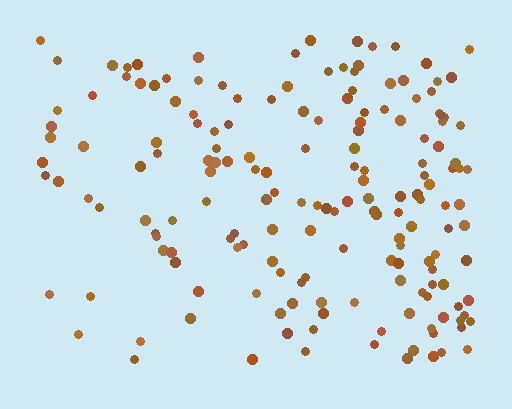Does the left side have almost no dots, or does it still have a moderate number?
Still a moderate number, just noticeably fewer than the right.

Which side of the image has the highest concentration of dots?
The right.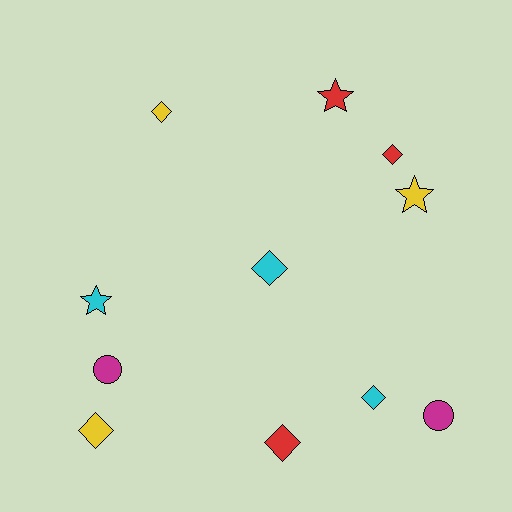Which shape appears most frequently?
Diamond, with 6 objects.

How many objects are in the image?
There are 11 objects.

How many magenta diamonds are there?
There are no magenta diamonds.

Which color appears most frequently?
Cyan, with 3 objects.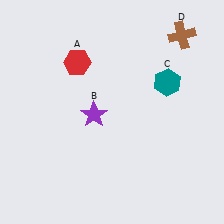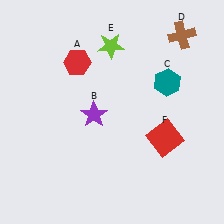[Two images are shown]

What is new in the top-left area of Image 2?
A lime star (E) was added in the top-left area of Image 2.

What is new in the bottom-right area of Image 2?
A red square (F) was added in the bottom-right area of Image 2.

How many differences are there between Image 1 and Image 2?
There are 2 differences between the two images.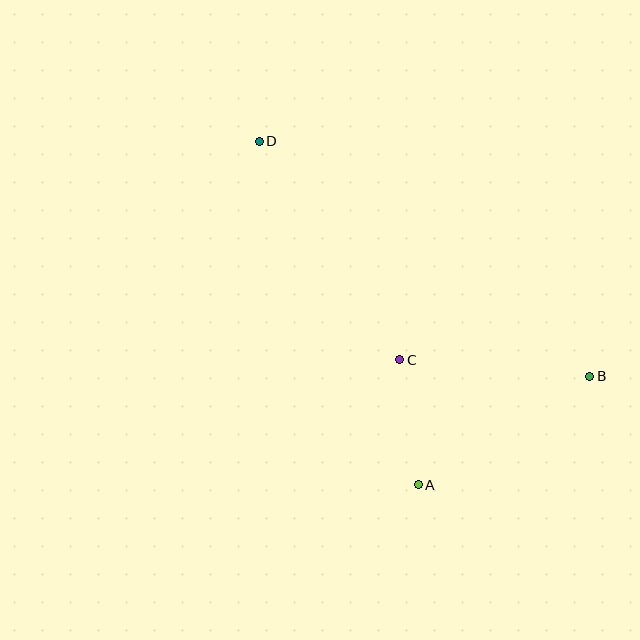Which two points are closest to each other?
Points A and C are closest to each other.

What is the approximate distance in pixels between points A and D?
The distance between A and D is approximately 378 pixels.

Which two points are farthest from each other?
Points B and D are farthest from each other.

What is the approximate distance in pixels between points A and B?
The distance between A and B is approximately 203 pixels.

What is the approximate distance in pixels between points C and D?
The distance between C and D is approximately 259 pixels.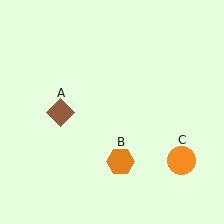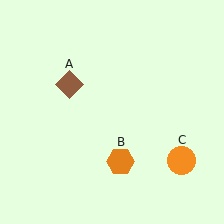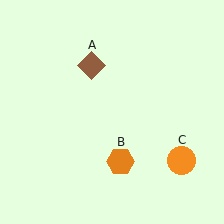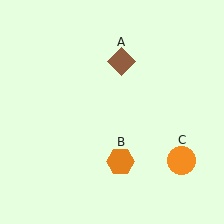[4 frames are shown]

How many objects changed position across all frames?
1 object changed position: brown diamond (object A).